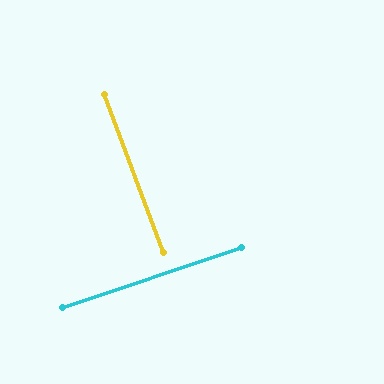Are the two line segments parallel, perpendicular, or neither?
Perpendicular — they meet at approximately 88°.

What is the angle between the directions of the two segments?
Approximately 88 degrees.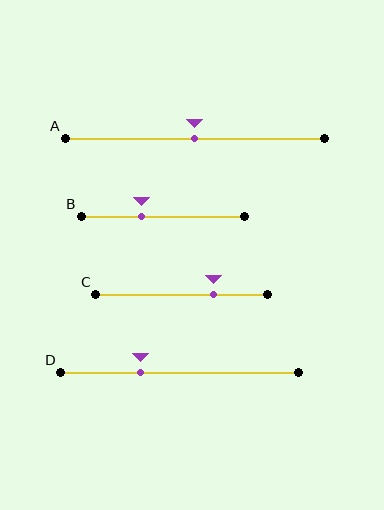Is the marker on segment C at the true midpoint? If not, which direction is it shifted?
No, the marker on segment C is shifted to the right by about 19% of the segment length.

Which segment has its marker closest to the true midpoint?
Segment A has its marker closest to the true midpoint.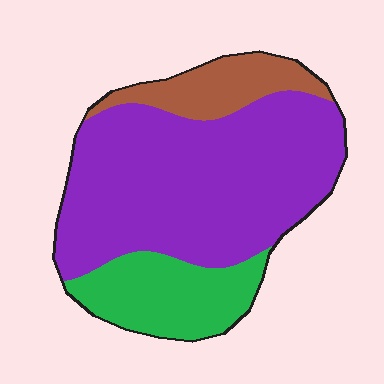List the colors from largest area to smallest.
From largest to smallest: purple, green, brown.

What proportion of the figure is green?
Green takes up about one fifth (1/5) of the figure.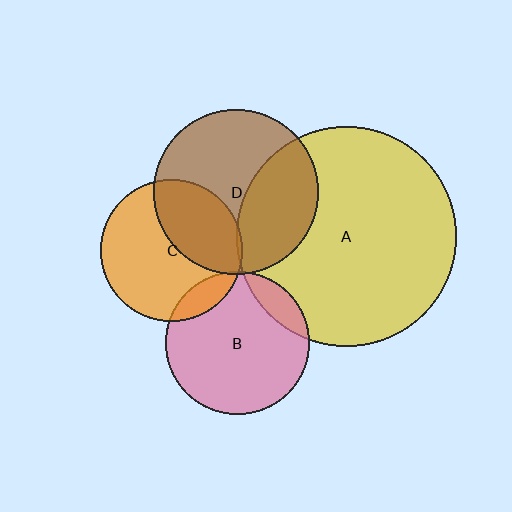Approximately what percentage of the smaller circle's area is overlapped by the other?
Approximately 35%.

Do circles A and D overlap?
Yes.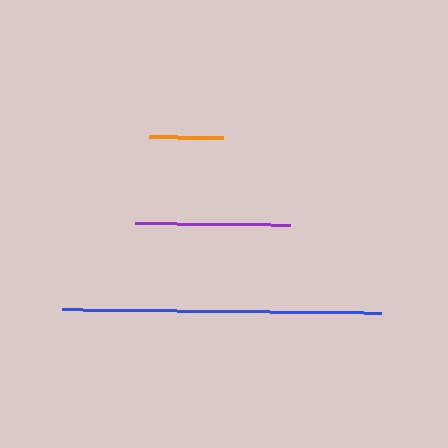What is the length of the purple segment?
The purple segment is approximately 156 pixels long.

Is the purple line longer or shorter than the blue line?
The blue line is longer than the purple line.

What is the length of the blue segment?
The blue segment is approximately 319 pixels long.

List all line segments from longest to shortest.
From longest to shortest: blue, purple, orange.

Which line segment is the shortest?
The orange line is the shortest at approximately 73 pixels.